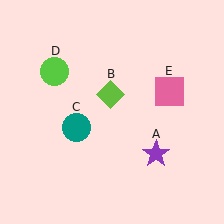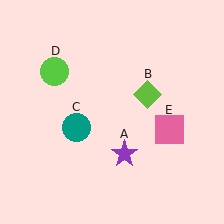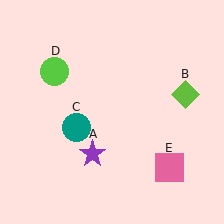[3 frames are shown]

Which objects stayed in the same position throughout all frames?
Teal circle (object C) and lime circle (object D) remained stationary.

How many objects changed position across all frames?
3 objects changed position: purple star (object A), lime diamond (object B), pink square (object E).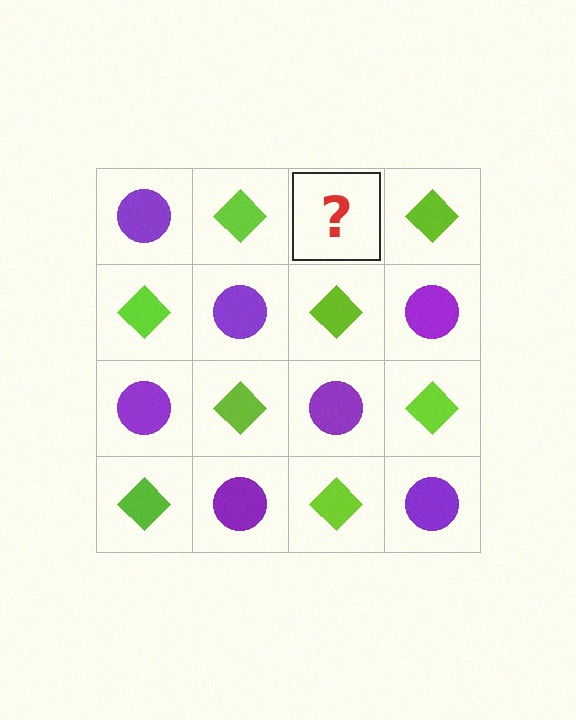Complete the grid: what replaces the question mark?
The question mark should be replaced with a purple circle.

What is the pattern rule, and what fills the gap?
The rule is that it alternates purple circle and lime diamond in a checkerboard pattern. The gap should be filled with a purple circle.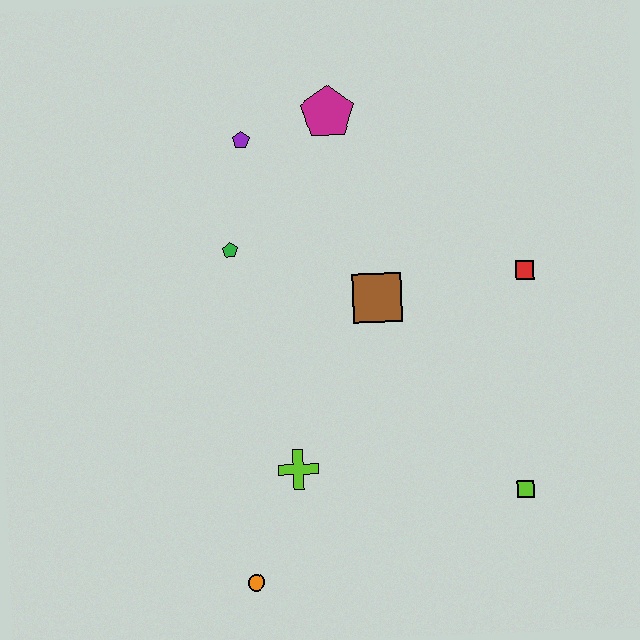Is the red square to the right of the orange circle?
Yes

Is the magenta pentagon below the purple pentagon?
No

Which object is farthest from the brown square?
The orange circle is farthest from the brown square.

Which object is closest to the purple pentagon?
The magenta pentagon is closest to the purple pentagon.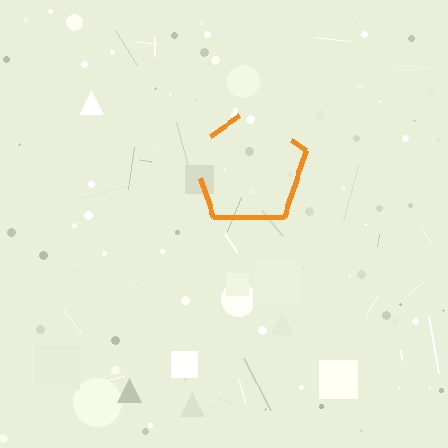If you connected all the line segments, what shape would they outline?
They would outline a pentagon.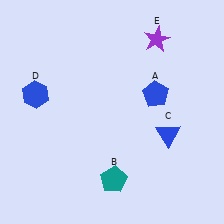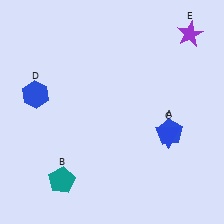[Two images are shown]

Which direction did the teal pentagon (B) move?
The teal pentagon (B) moved left.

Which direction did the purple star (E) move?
The purple star (E) moved right.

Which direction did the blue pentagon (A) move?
The blue pentagon (A) moved down.